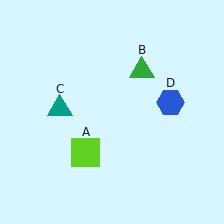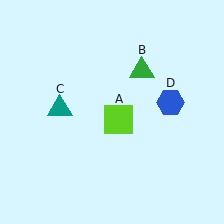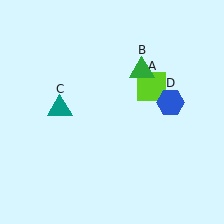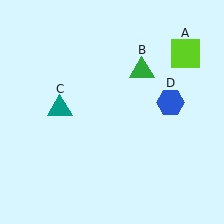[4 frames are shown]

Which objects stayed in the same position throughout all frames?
Green triangle (object B) and teal triangle (object C) and blue hexagon (object D) remained stationary.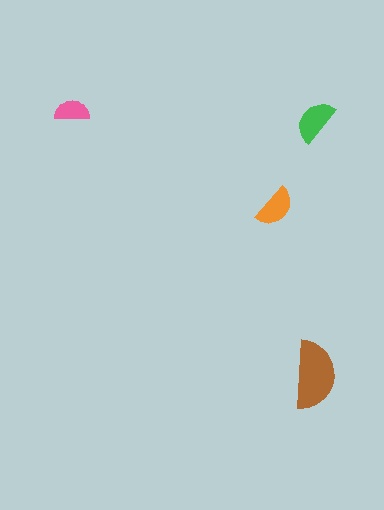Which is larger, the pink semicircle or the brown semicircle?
The brown one.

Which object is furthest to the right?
The brown semicircle is rightmost.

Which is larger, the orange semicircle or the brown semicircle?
The brown one.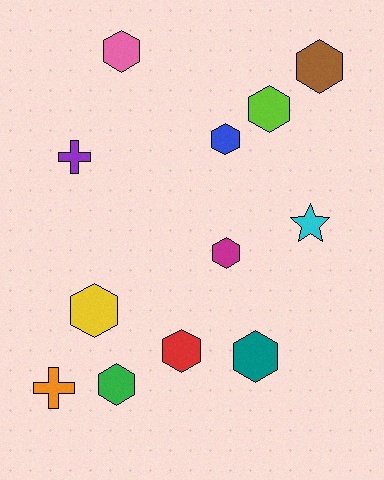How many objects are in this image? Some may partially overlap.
There are 12 objects.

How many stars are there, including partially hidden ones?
There is 1 star.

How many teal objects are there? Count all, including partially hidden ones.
There is 1 teal object.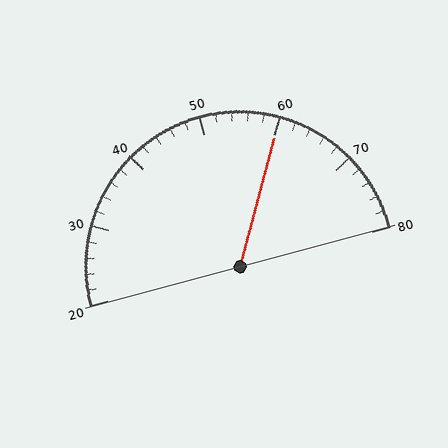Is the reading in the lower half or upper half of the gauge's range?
The reading is in the upper half of the range (20 to 80).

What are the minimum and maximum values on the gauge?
The gauge ranges from 20 to 80.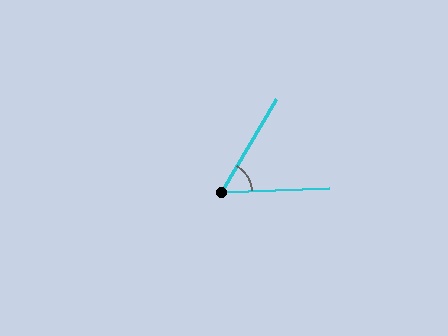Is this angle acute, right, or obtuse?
It is acute.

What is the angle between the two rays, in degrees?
Approximately 57 degrees.